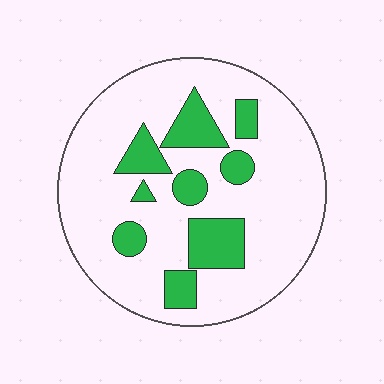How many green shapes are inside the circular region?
9.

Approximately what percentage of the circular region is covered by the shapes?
Approximately 20%.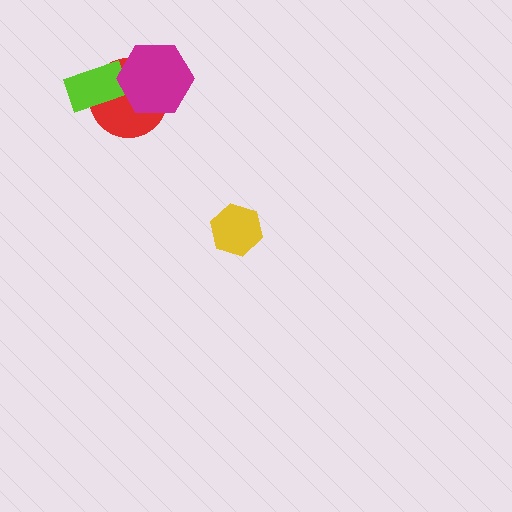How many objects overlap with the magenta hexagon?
2 objects overlap with the magenta hexagon.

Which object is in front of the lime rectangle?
The magenta hexagon is in front of the lime rectangle.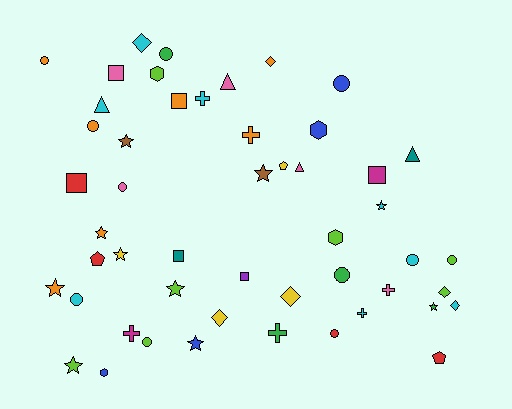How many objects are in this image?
There are 50 objects.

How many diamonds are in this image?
There are 6 diamonds.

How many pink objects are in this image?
There are 5 pink objects.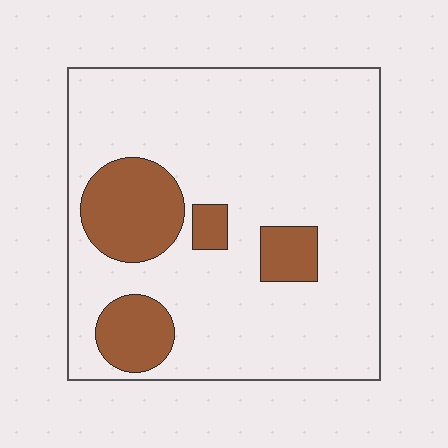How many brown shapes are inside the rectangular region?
4.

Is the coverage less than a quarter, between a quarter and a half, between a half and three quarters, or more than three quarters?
Less than a quarter.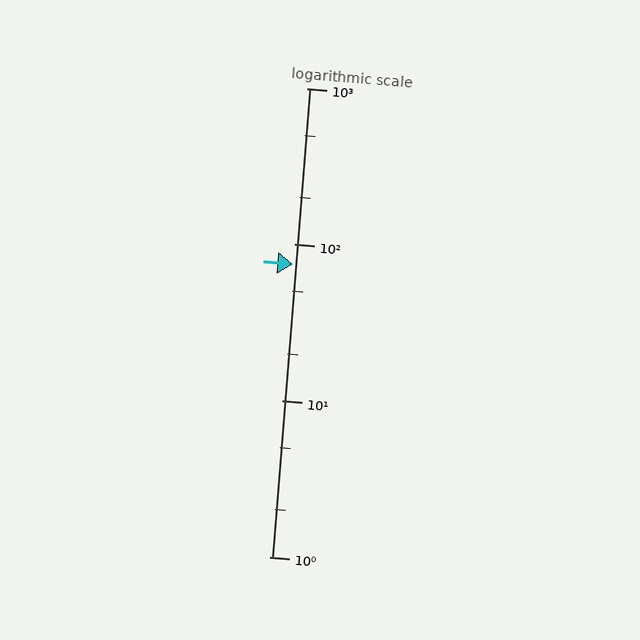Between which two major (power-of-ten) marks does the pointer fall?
The pointer is between 10 and 100.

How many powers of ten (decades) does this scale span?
The scale spans 3 decades, from 1 to 1000.